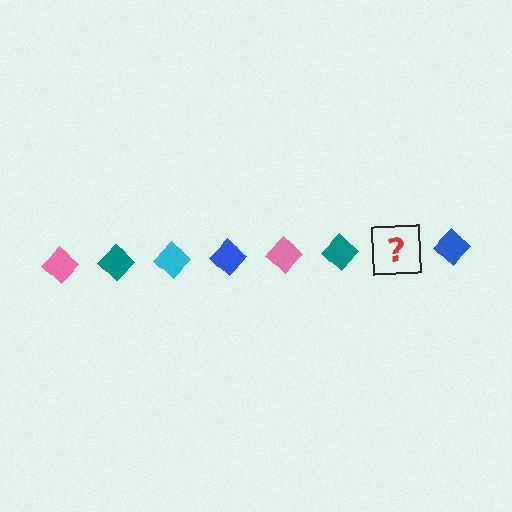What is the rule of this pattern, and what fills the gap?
The rule is that the pattern cycles through pink, teal, cyan, blue diamonds. The gap should be filled with a cyan diamond.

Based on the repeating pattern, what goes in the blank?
The blank should be a cyan diamond.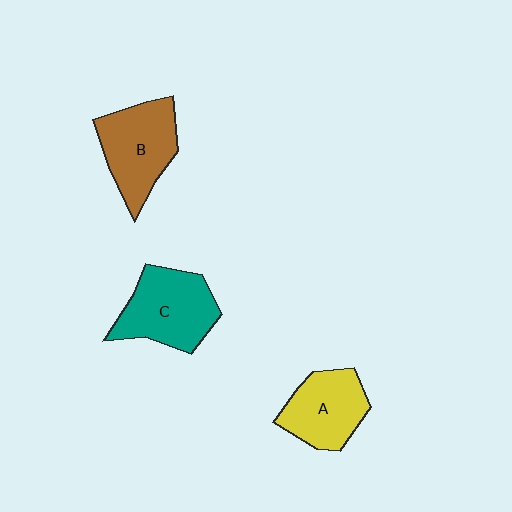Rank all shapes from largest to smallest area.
From largest to smallest: C (teal), B (brown), A (yellow).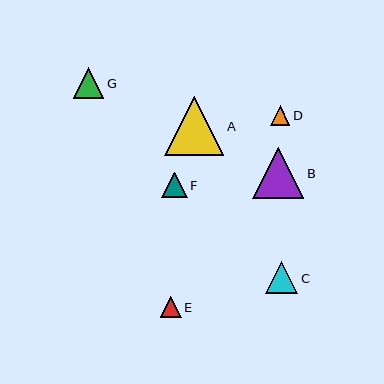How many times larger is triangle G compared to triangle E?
Triangle G is approximately 1.5 times the size of triangle E.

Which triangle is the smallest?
Triangle D is the smallest with a size of approximately 20 pixels.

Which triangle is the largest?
Triangle A is the largest with a size of approximately 59 pixels.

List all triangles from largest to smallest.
From largest to smallest: A, B, C, G, F, E, D.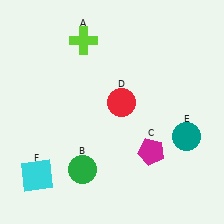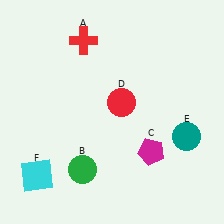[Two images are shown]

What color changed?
The cross (A) changed from lime in Image 1 to red in Image 2.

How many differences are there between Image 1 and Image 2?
There is 1 difference between the two images.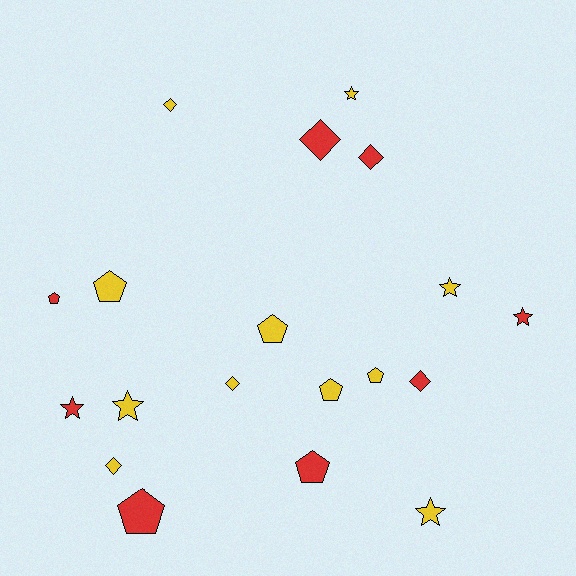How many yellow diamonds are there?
There are 3 yellow diamonds.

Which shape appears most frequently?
Pentagon, with 7 objects.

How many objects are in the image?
There are 19 objects.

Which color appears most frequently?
Yellow, with 11 objects.